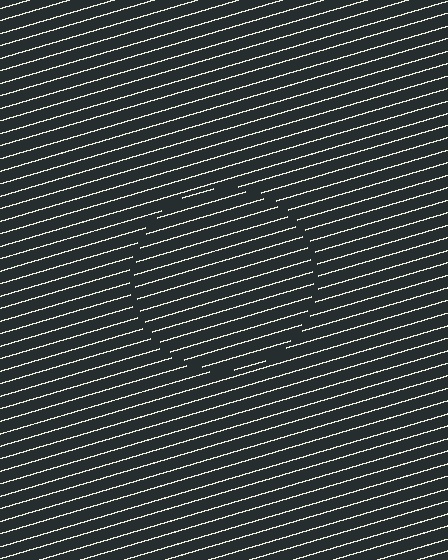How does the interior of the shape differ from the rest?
The interior of the shape contains the same grating, shifted by half a period — the contour is defined by the phase discontinuity where line-ends from the inner and outer gratings abut.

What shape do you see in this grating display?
An illusory circle. The interior of the shape contains the same grating, shifted by half a period — the contour is defined by the phase discontinuity where line-ends from the inner and outer gratings abut.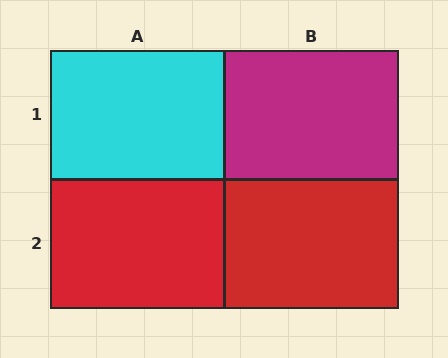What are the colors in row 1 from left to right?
Cyan, magenta.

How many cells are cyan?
1 cell is cyan.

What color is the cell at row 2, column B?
Red.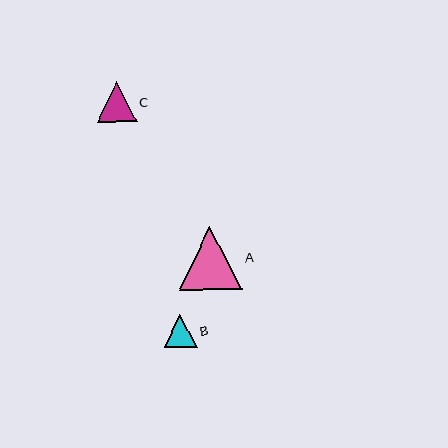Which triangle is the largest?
Triangle A is the largest with a size of approximately 63 pixels.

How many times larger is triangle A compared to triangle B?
Triangle A is approximately 1.9 times the size of triangle B.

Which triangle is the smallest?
Triangle B is the smallest with a size of approximately 33 pixels.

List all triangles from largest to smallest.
From largest to smallest: A, C, B.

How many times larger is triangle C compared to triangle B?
Triangle C is approximately 1.2 times the size of triangle B.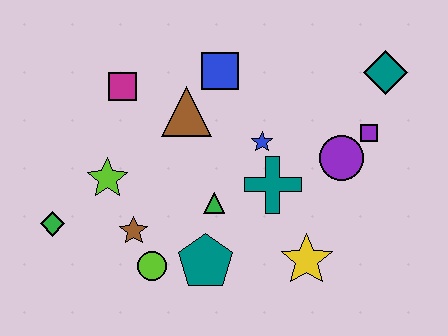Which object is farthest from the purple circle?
The green diamond is farthest from the purple circle.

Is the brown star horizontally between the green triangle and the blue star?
No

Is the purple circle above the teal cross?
Yes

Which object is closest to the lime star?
The brown star is closest to the lime star.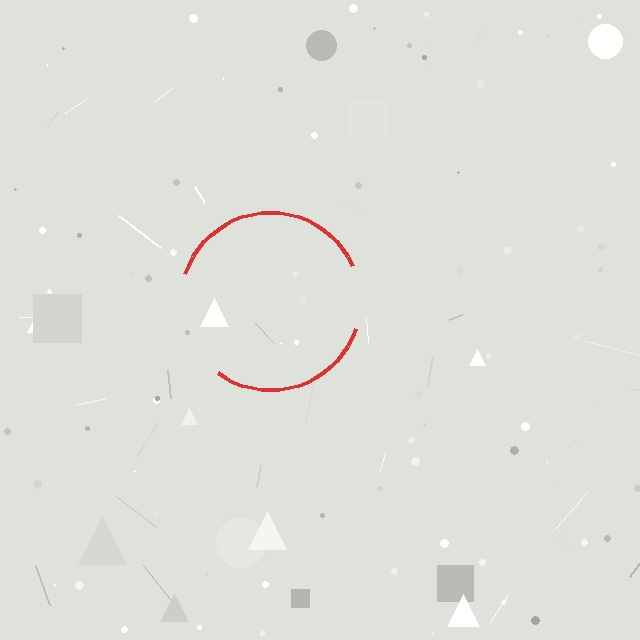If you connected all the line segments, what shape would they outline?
They would outline a circle.